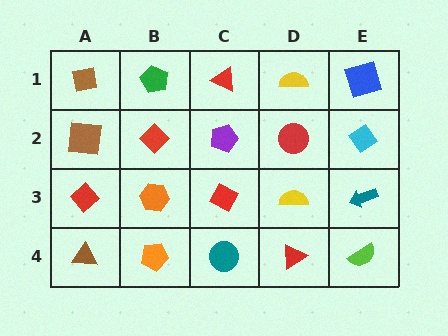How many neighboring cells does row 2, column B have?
4.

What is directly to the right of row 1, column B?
A red triangle.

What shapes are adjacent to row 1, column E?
A cyan diamond (row 2, column E), a yellow semicircle (row 1, column D).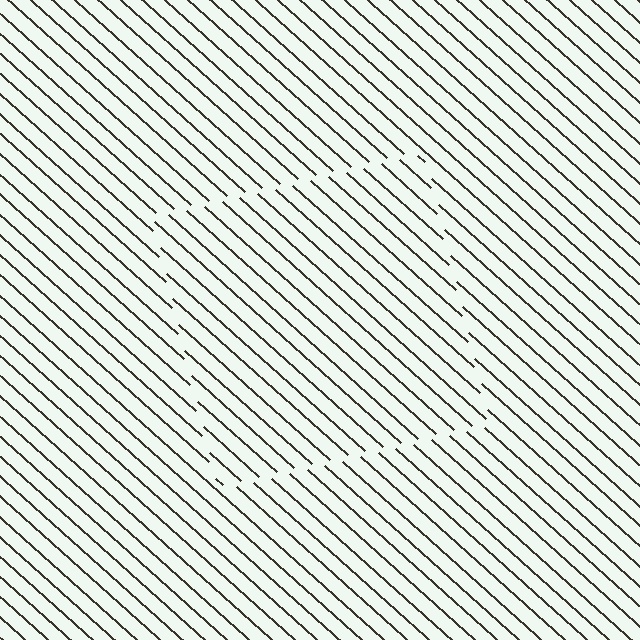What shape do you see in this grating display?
An illusory square. The interior of the shape contains the same grating, shifted by half a period — the contour is defined by the phase discontinuity where line-ends from the inner and outer gratings abut.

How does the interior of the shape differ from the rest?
The interior of the shape contains the same grating, shifted by half a period — the contour is defined by the phase discontinuity where line-ends from the inner and outer gratings abut.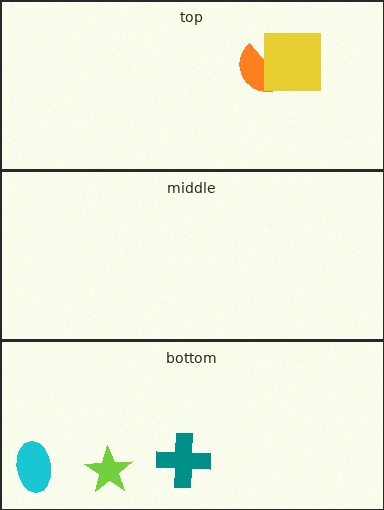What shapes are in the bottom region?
The cyan ellipse, the lime star, the teal cross.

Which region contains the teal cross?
The bottom region.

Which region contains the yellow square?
The top region.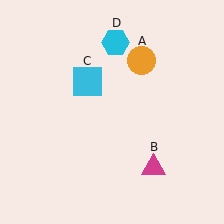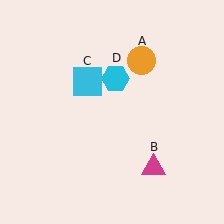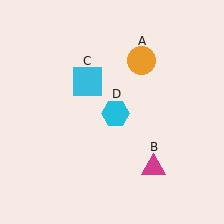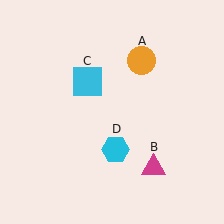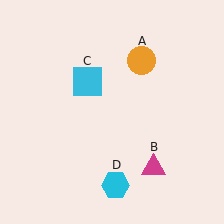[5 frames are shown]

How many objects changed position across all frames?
1 object changed position: cyan hexagon (object D).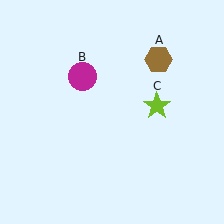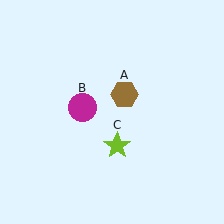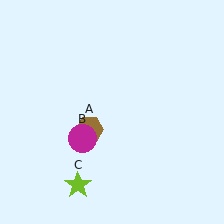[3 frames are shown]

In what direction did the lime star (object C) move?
The lime star (object C) moved down and to the left.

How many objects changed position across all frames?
3 objects changed position: brown hexagon (object A), magenta circle (object B), lime star (object C).